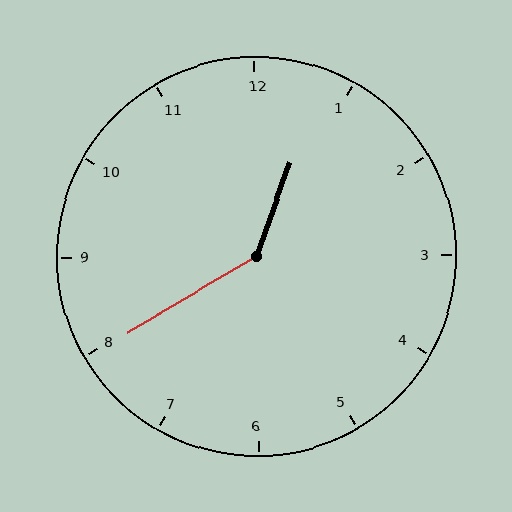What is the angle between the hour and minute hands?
Approximately 140 degrees.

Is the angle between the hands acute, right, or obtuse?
It is obtuse.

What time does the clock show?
12:40.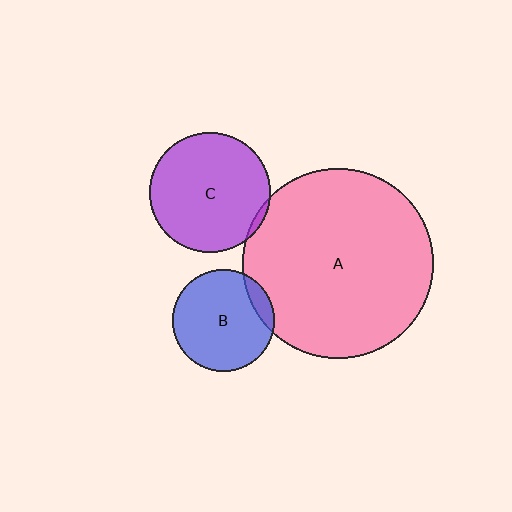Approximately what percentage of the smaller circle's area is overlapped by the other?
Approximately 10%.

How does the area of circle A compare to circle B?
Approximately 3.5 times.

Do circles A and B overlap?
Yes.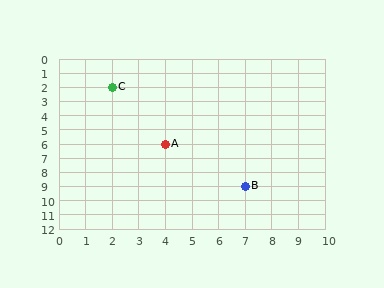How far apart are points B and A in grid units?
Points B and A are 3 columns and 3 rows apart (about 4.2 grid units diagonally).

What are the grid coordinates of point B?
Point B is at grid coordinates (7, 9).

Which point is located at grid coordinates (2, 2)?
Point C is at (2, 2).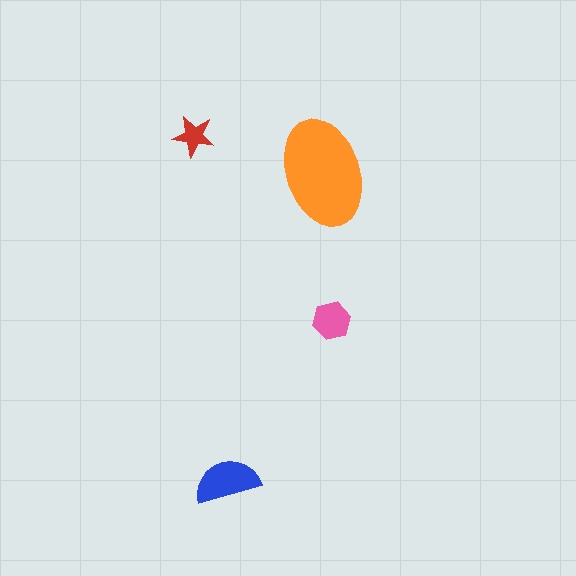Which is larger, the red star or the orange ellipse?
The orange ellipse.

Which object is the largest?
The orange ellipse.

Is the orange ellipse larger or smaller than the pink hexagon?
Larger.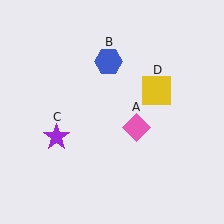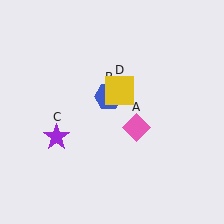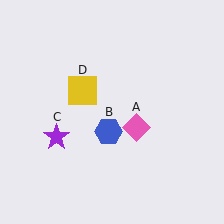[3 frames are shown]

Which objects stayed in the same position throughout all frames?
Pink diamond (object A) and purple star (object C) remained stationary.